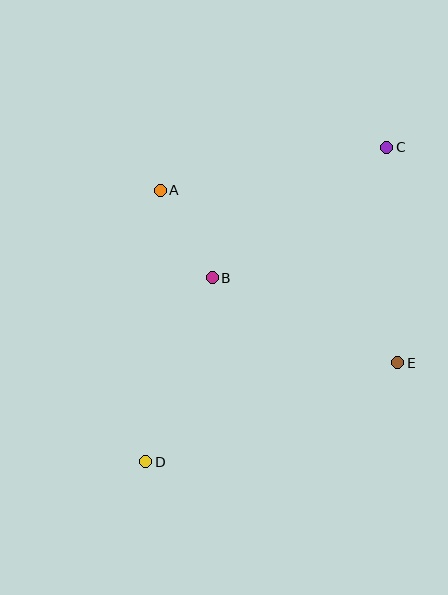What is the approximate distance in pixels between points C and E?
The distance between C and E is approximately 216 pixels.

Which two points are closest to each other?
Points A and B are closest to each other.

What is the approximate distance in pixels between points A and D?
The distance between A and D is approximately 272 pixels.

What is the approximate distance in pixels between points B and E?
The distance between B and E is approximately 204 pixels.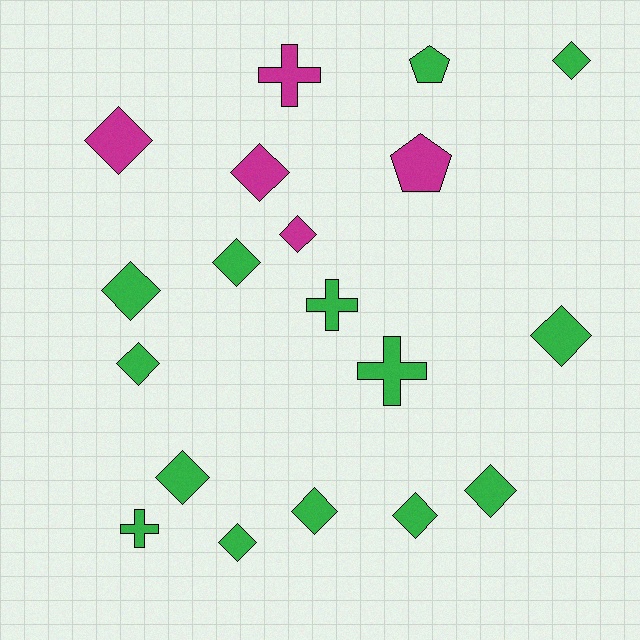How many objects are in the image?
There are 19 objects.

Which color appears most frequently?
Green, with 14 objects.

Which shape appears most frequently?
Diamond, with 13 objects.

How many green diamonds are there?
There are 10 green diamonds.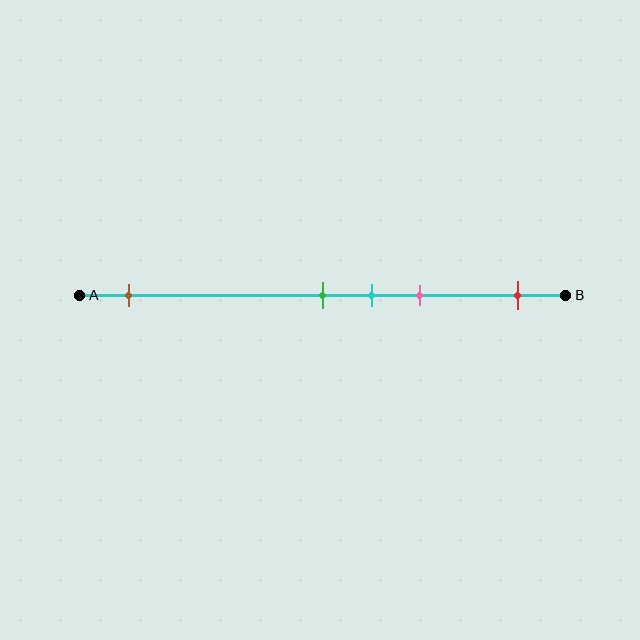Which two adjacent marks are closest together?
The green and cyan marks are the closest adjacent pair.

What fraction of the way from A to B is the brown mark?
The brown mark is approximately 10% (0.1) of the way from A to B.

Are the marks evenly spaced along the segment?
No, the marks are not evenly spaced.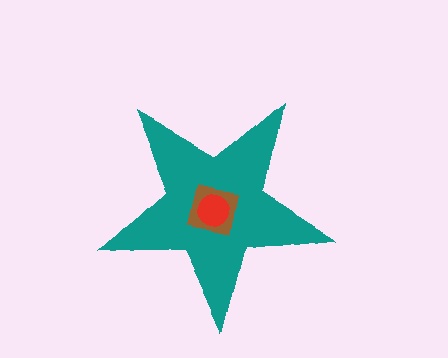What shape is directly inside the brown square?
The red circle.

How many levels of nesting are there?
3.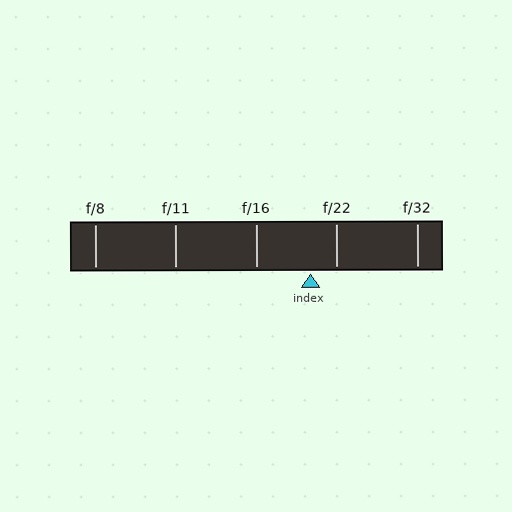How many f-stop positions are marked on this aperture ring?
There are 5 f-stop positions marked.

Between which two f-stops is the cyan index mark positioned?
The index mark is between f/16 and f/22.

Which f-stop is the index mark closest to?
The index mark is closest to f/22.